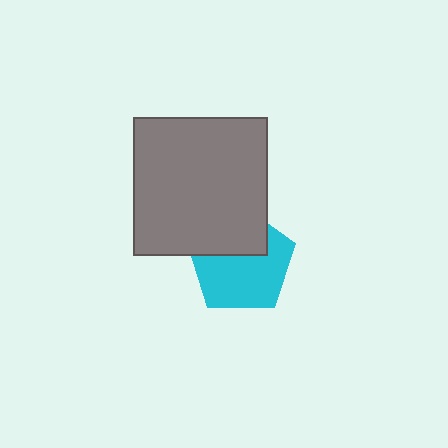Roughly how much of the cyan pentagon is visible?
About half of it is visible (roughly 64%).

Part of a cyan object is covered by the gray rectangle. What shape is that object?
It is a pentagon.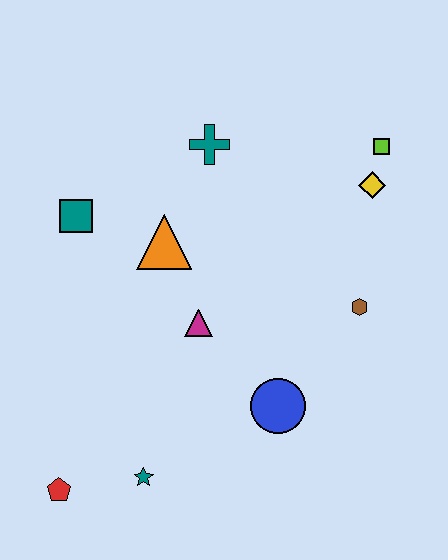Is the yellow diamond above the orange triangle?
Yes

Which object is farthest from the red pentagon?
The lime square is farthest from the red pentagon.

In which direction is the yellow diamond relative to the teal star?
The yellow diamond is above the teal star.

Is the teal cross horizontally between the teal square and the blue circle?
Yes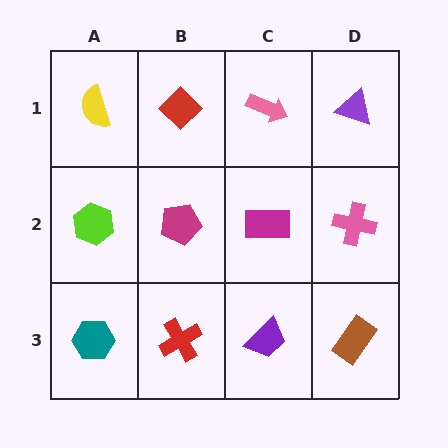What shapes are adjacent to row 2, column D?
A purple triangle (row 1, column D), a brown rectangle (row 3, column D), a magenta rectangle (row 2, column C).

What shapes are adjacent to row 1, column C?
A magenta rectangle (row 2, column C), a red diamond (row 1, column B), a purple triangle (row 1, column D).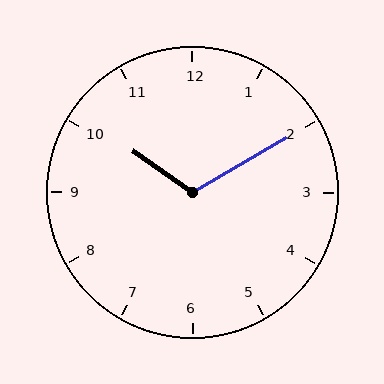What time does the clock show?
10:10.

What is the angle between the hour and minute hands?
Approximately 115 degrees.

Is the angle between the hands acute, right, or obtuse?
It is obtuse.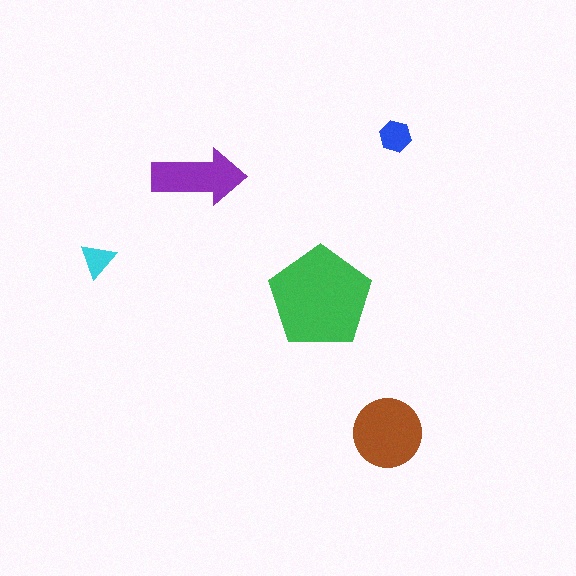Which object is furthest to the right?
The blue hexagon is rightmost.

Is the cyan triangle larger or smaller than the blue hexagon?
Smaller.